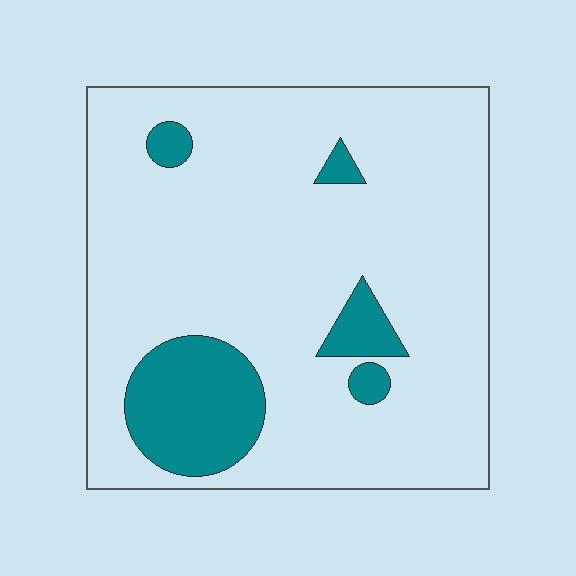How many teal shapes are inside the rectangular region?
5.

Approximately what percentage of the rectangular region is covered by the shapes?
Approximately 15%.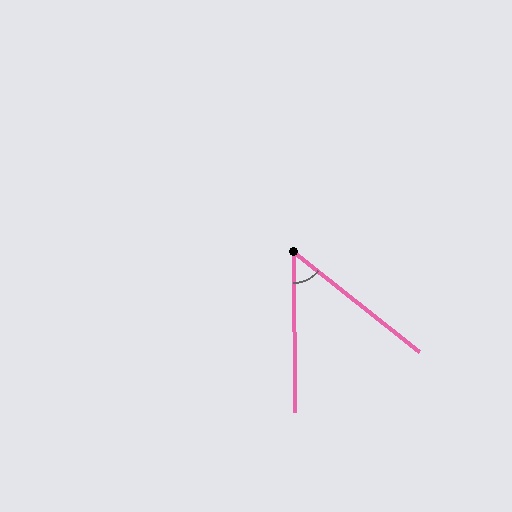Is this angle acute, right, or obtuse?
It is acute.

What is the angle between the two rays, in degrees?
Approximately 51 degrees.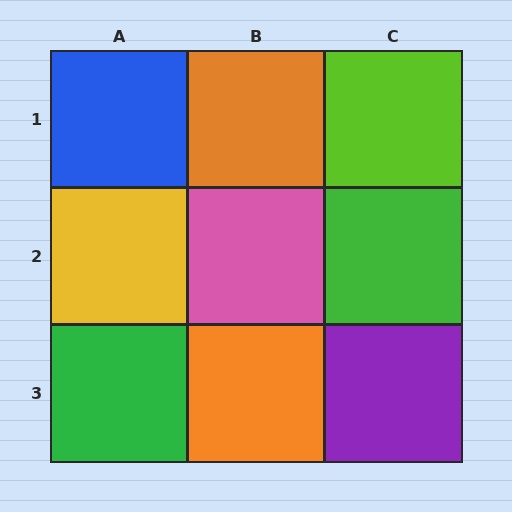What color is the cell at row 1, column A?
Blue.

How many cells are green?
2 cells are green.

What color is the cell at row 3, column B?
Orange.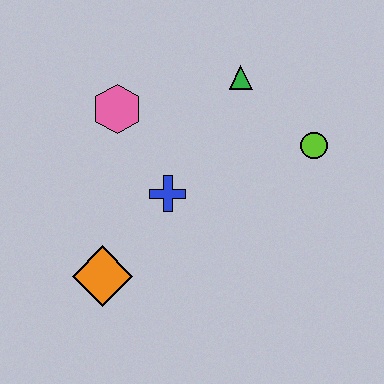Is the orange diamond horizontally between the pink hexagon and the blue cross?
No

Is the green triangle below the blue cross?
No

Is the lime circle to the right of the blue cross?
Yes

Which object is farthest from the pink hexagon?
The lime circle is farthest from the pink hexagon.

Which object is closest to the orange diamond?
The blue cross is closest to the orange diamond.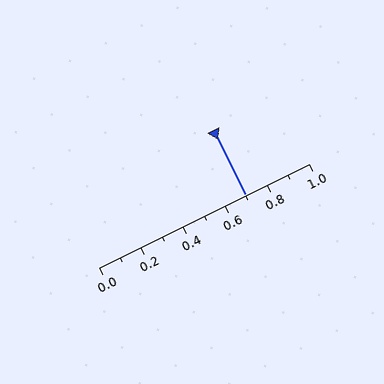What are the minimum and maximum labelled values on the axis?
The axis runs from 0.0 to 1.0.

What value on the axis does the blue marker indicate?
The marker indicates approximately 0.7.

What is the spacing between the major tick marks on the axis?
The major ticks are spaced 0.2 apart.